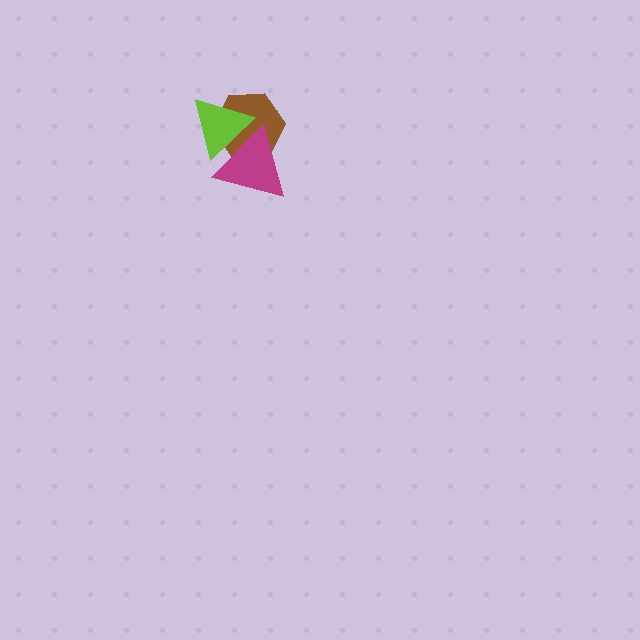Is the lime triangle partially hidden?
Yes, it is partially covered by another shape.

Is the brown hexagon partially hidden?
Yes, it is partially covered by another shape.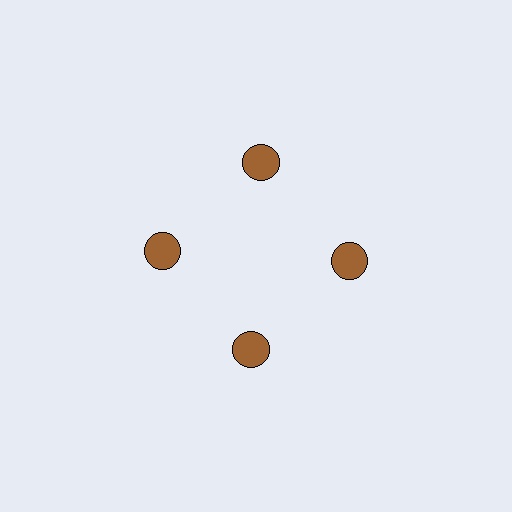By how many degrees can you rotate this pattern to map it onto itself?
The pattern maps onto itself every 90 degrees of rotation.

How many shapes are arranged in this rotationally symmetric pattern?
There are 4 shapes, arranged in 4 groups of 1.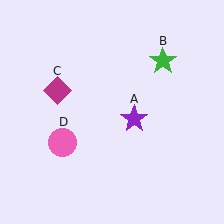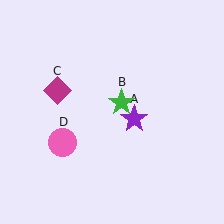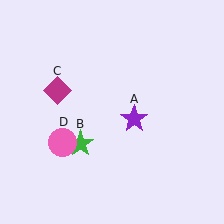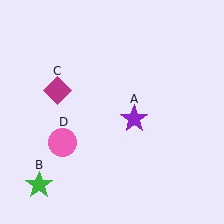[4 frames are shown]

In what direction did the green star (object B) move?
The green star (object B) moved down and to the left.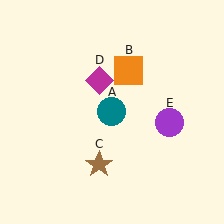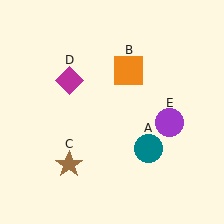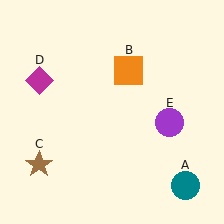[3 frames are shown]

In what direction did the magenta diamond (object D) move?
The magenta diamond (object D) moved left.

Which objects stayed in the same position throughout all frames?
Orange square (object B) and purple circle (object E) remained stationary.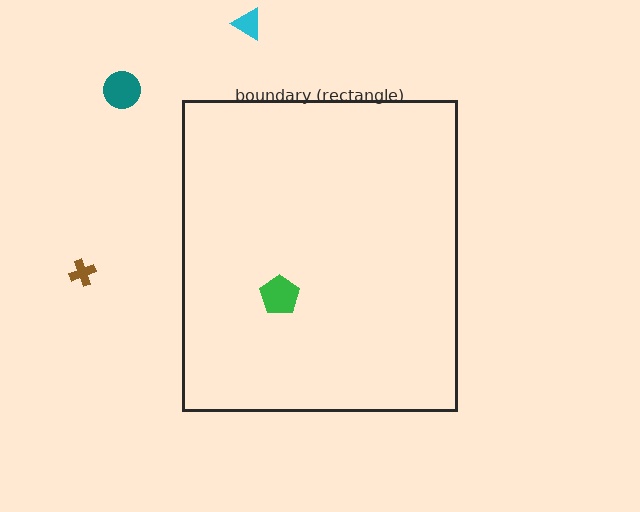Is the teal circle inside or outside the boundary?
Outside.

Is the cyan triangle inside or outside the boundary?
Outside.